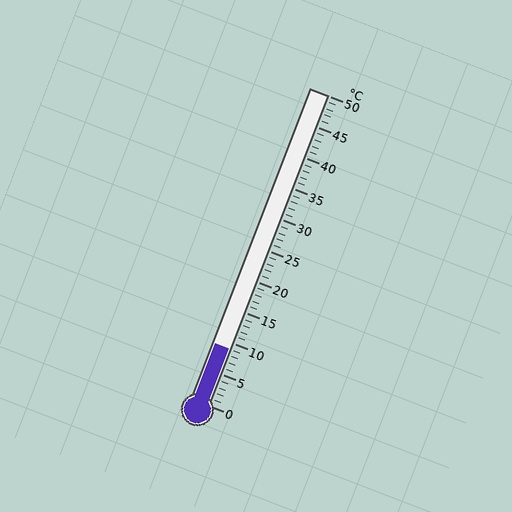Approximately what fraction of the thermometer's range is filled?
The thermometer is filled to approximately 20% of its range.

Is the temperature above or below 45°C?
The temperature is below 45°C.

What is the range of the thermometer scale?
The thermometer scale ranges from 0°C to 50°C.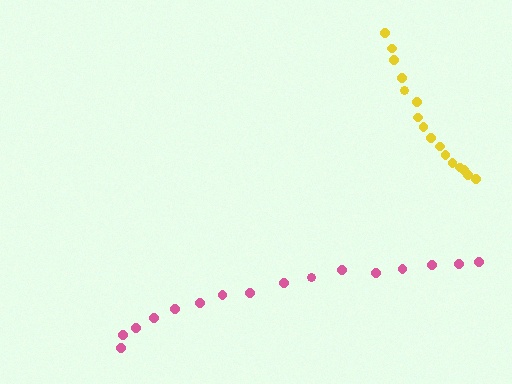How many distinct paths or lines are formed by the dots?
There are 2 distinct paths.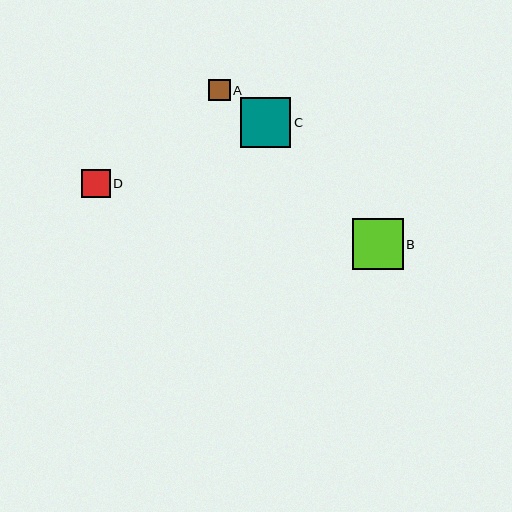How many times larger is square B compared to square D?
Square B is approximately 1.8 times the size of square D.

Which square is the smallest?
Square A is the smallest with a size of approximately 22 pixels.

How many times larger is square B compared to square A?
Square B is approximately 2.3 times the size of square A.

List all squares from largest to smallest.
From largest to smallest: C, B, D, A.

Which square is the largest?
Square C is the largest with a size of approximately 50 pixels.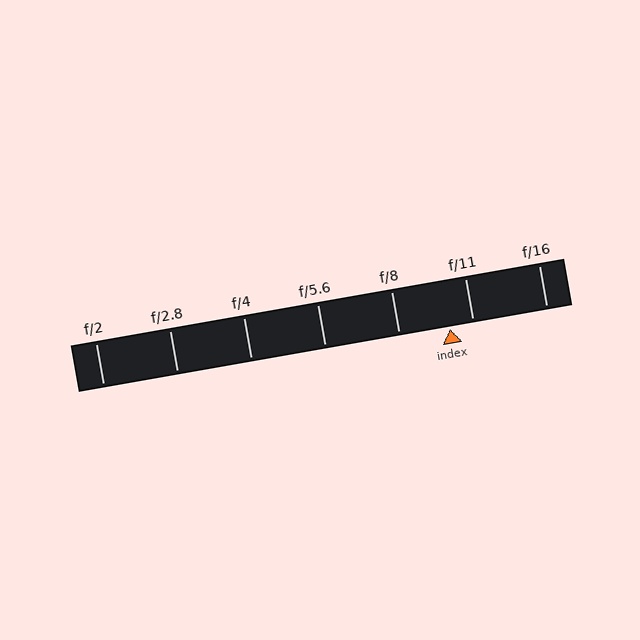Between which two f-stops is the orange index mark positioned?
The index mark is between f/8 and f/11.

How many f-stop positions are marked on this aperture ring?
There are 7 f-stop positions marked.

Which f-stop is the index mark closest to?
The index mark is closest to f/11.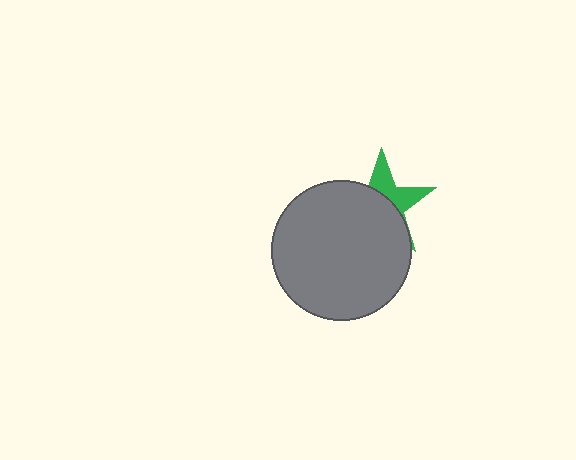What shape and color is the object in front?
The object in front is a gray circle.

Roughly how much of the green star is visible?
A small part of it is visible (roughly 36%).